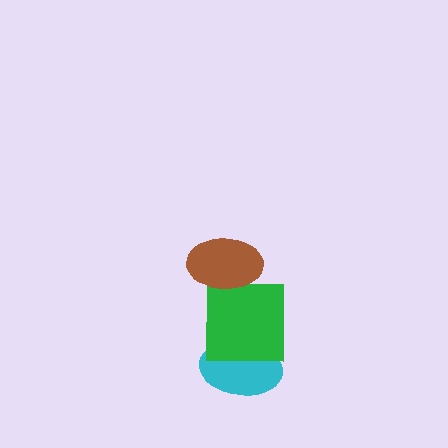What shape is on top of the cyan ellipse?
The green square is on top of the cyan ellipse.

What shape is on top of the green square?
The brown ellipse is on top of the green square.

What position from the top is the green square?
The green square is 2nd from the top.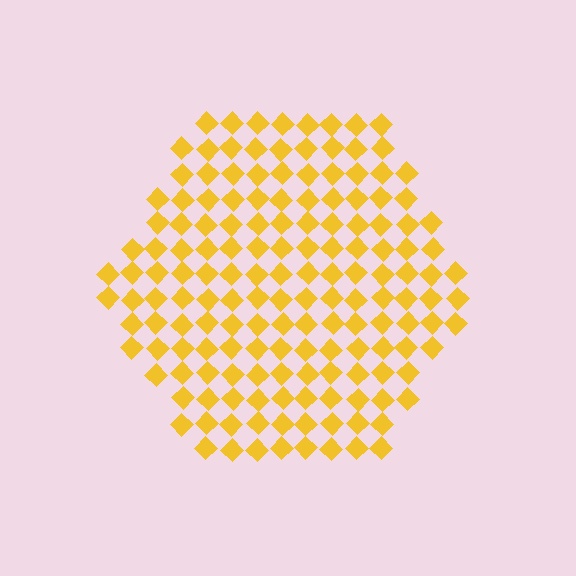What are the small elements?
The small elements are diamonds.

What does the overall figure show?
The overall figure shows a hexagon.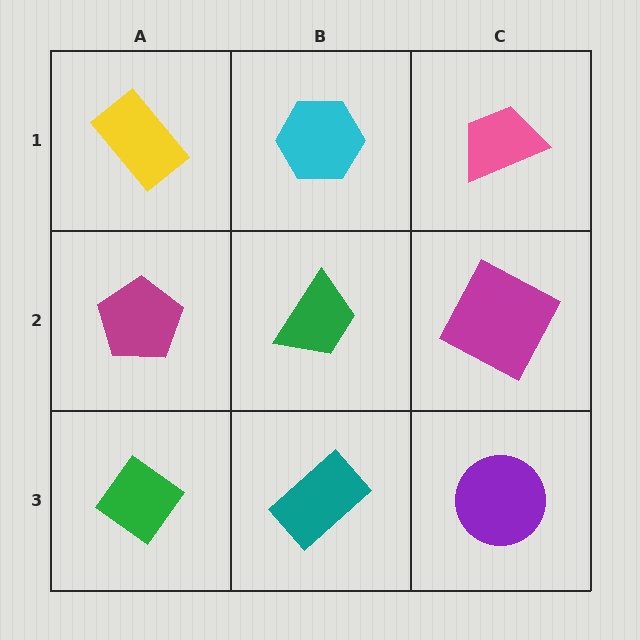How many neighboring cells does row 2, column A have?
3.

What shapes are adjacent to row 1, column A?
A magenta pentagon (row 2, column A), a cyan hexagon (row 1, column B).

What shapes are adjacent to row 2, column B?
A cyan hexagon (row 1, column B), a teal rectangle (row 3, column B), a magenta pentagon (row 2, column A), a magenta square (row 2, column C).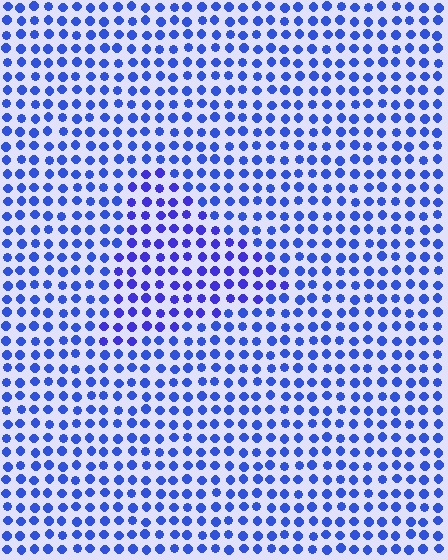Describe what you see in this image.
The image is filled with small blue elements in a uniform arrangement. A triangle-shaped region is visible where the elements are tinted to a slightly different hue, forming a subtle color boundary.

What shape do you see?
I see a triangle.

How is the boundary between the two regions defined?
The boundary is defined purely by a slight shift in hue (about 18 degrees). Spacing, size, and orientation are identical on both sides.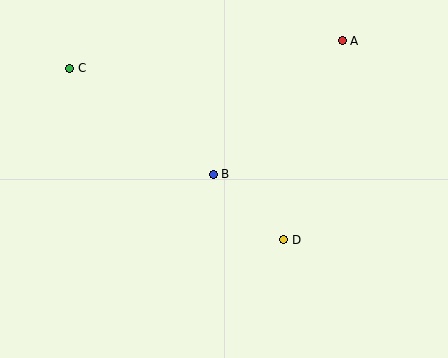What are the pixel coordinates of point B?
Point B is at (213, 174).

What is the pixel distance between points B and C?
The distance between B and C is 178 pixels.